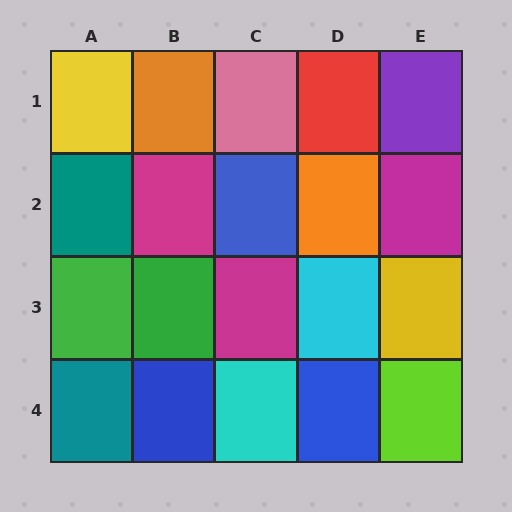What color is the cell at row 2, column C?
Blue.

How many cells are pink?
1 cell is pink.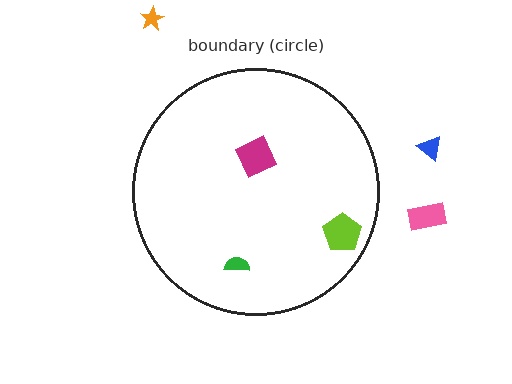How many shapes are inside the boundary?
3 inside, 3 outside.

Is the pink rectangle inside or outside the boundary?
Outside.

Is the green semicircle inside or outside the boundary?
Inside.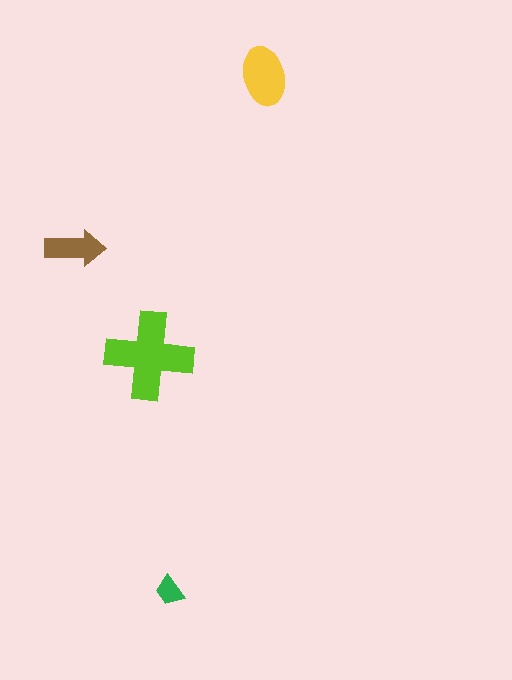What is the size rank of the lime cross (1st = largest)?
1st.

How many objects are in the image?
There are 4 objects in the image.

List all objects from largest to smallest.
The lime cross, the yellow ellipse, the brown arrow, the green trapezoid.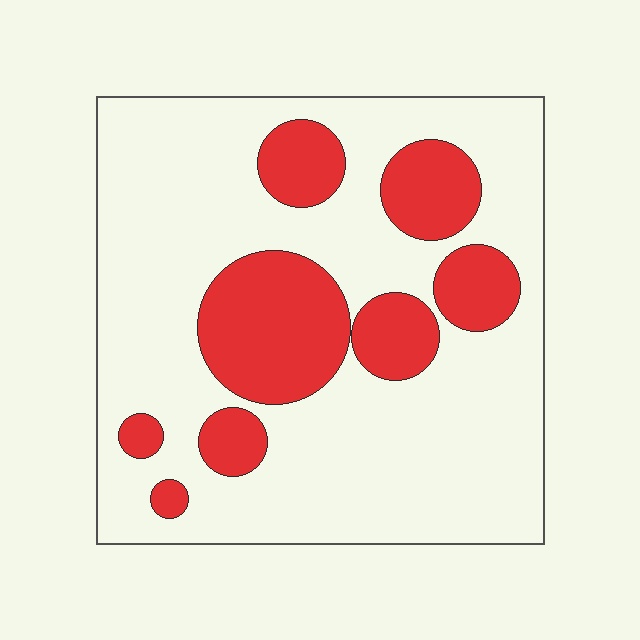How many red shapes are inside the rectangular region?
8.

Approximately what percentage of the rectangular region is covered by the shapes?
Approximately 25%.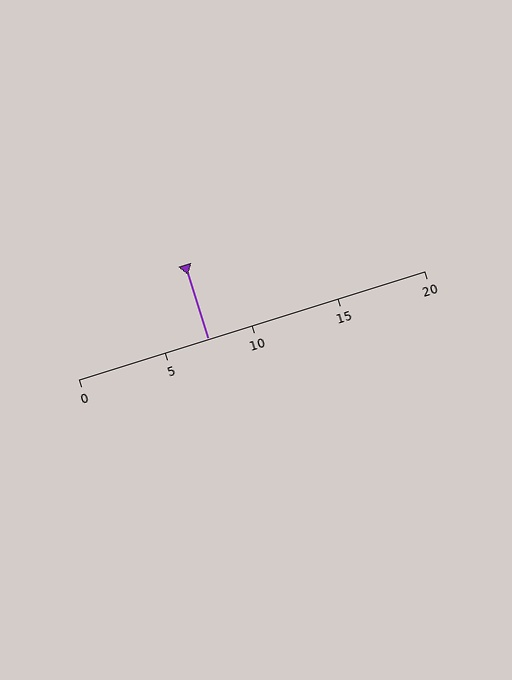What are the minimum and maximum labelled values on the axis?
The axis runs from 0 to 20.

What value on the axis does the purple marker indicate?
The marker indicates approximately 7.5.